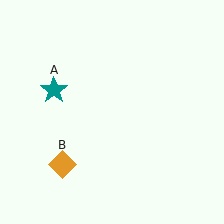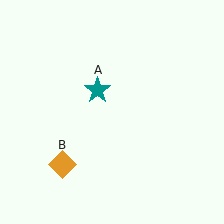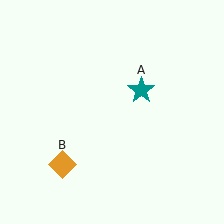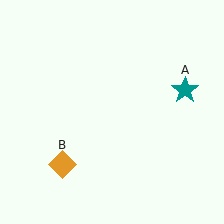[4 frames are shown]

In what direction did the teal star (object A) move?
The teal star (object A) moved right.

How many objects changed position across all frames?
1 object changed position: teal star (object A).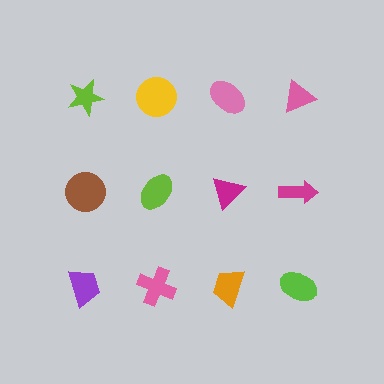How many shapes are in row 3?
4 shapes.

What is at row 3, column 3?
An orange trapezoid.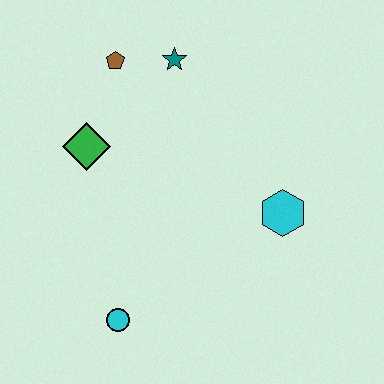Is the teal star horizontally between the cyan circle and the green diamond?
No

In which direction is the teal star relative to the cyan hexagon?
The teal star is above the cyan hexagon.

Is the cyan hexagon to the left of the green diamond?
No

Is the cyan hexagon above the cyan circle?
Yes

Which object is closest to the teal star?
The brown pentagon is closest to the teal star.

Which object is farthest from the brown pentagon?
The cyan circle is farthest from the brown pentagon.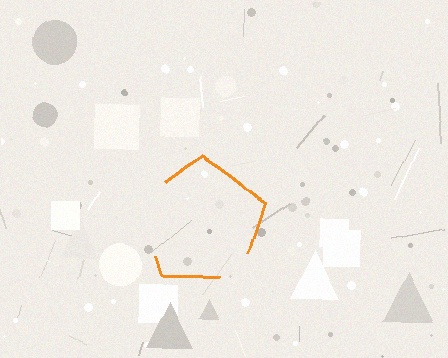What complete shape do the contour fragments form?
The contour fragments form a pentagon.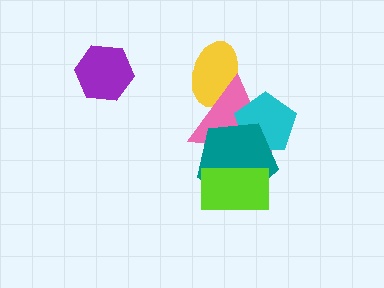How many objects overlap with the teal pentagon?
3 objects overlap with the teal pentagon.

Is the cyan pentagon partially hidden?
Yes, it is partially covered by another shape.